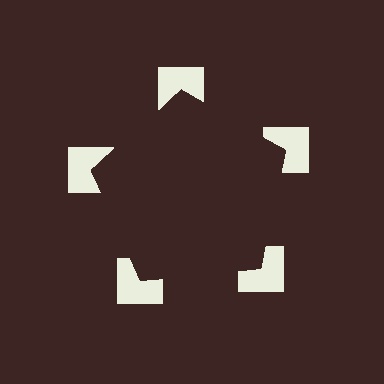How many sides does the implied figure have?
5 sides.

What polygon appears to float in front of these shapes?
An illusory pentagon — its edges are inferred from the aligned wedge cuts in the notched squares, not physically drawn.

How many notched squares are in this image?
There are 5 — one at each vertex of the illusory pentagon.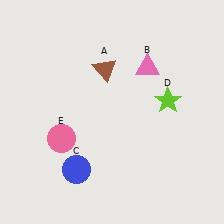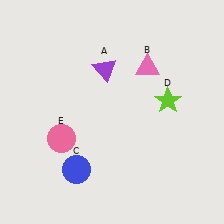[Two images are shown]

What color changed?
The triangle (A) changed from brown in Image 1 to purple in Image 2.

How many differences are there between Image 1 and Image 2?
There is 1 difference between the two images.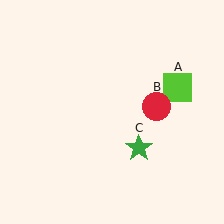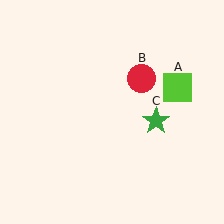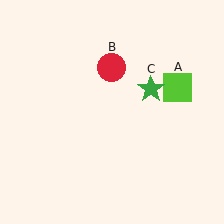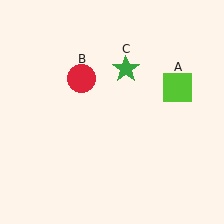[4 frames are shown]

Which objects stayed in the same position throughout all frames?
Lime square (object A) remained stationary.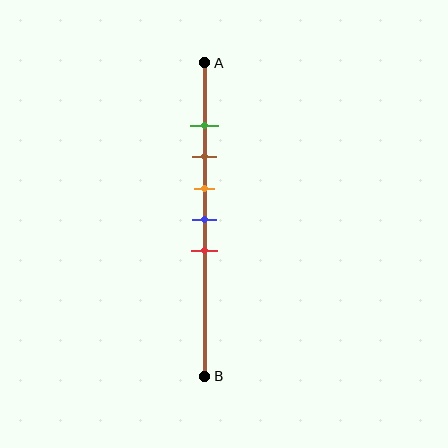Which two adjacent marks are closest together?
The green and brown marks are the closest adjacent pair.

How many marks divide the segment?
There are 5 marks dividing the segment.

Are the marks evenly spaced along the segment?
Yes, the marks are approximately evenly spaced.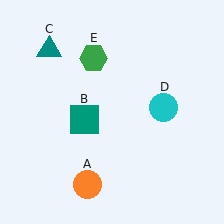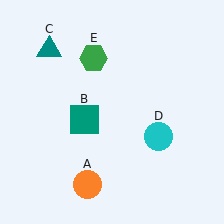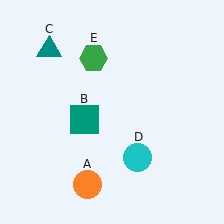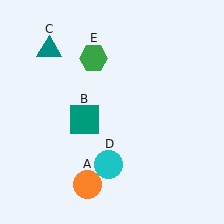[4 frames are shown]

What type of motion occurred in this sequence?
The cyan circle (object D) rotated clockwise around the center of the scene.